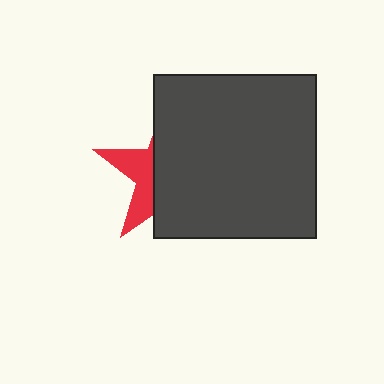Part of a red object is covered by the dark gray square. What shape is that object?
It is a star.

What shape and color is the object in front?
The object in front is a dark gray square.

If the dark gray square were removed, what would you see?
You would see the complete red star.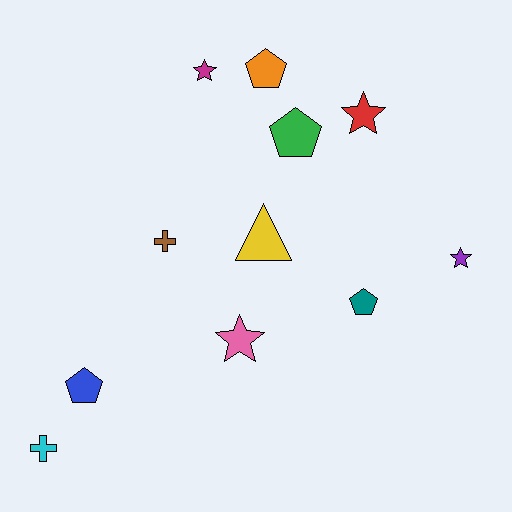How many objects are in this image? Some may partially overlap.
There are 11 objects.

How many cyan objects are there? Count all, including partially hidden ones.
There is 1 cyan object.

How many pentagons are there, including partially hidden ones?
There are 4 pentagons.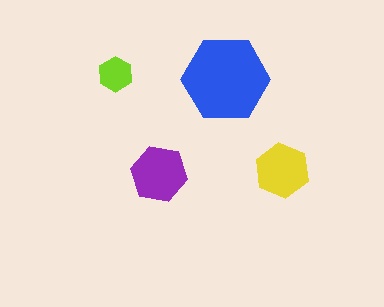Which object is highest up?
The lime hexagon is topmost.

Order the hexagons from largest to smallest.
the blue one, the purple one, the yellow one, the lime one.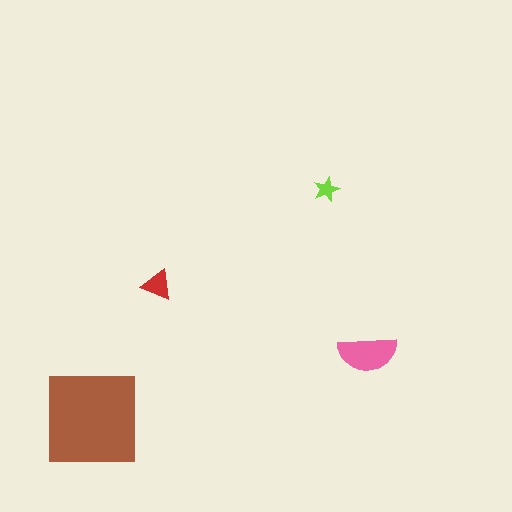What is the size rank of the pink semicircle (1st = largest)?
2nd.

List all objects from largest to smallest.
The brown square, the pink semicircle, the red triangle, the lime star.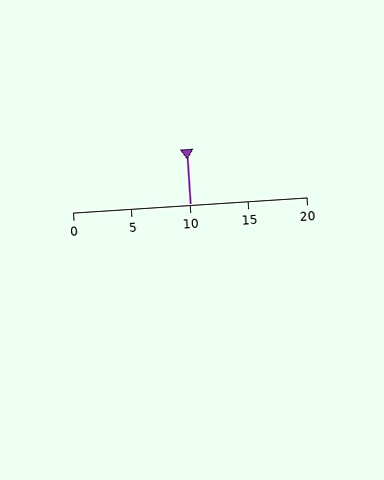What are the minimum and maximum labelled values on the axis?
The axis runs from 0 to 20.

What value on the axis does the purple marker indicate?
The marker indicates approximately 10.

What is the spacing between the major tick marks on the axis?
The major ticks are spaced 5 apart.